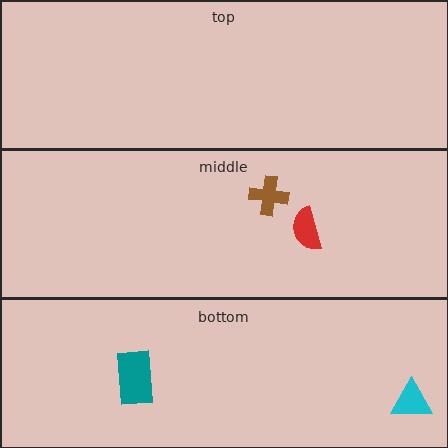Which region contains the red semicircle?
The middle region.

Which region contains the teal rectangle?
The bottom region.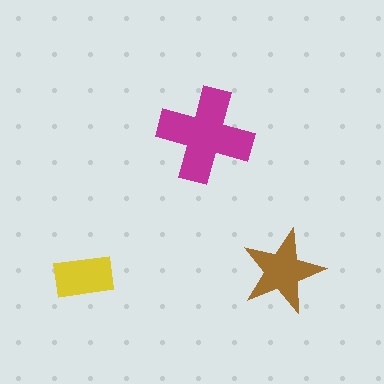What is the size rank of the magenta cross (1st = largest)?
1st.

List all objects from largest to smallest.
The magenta cross, the brown star, the yellow rectangle.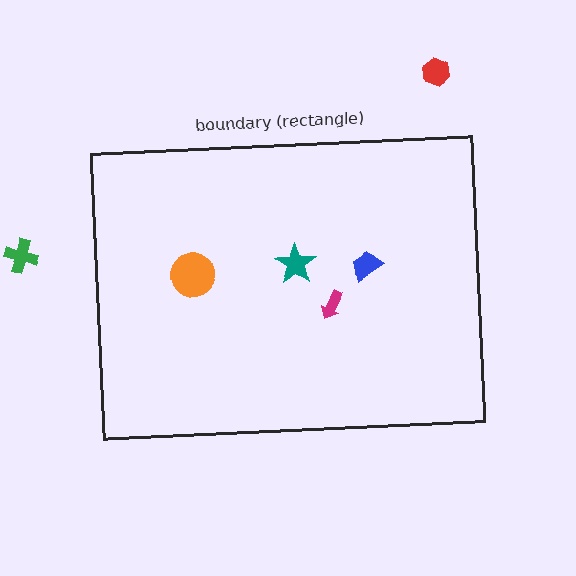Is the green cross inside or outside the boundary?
Outside.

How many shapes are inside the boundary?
4 inside, 2 outside.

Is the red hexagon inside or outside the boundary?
Outside.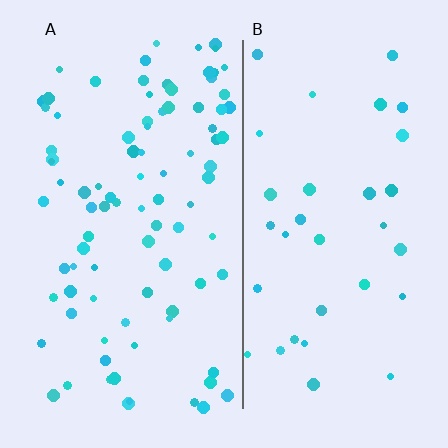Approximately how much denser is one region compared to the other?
Approximately 2.6× — region A over region B.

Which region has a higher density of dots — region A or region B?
A (the left).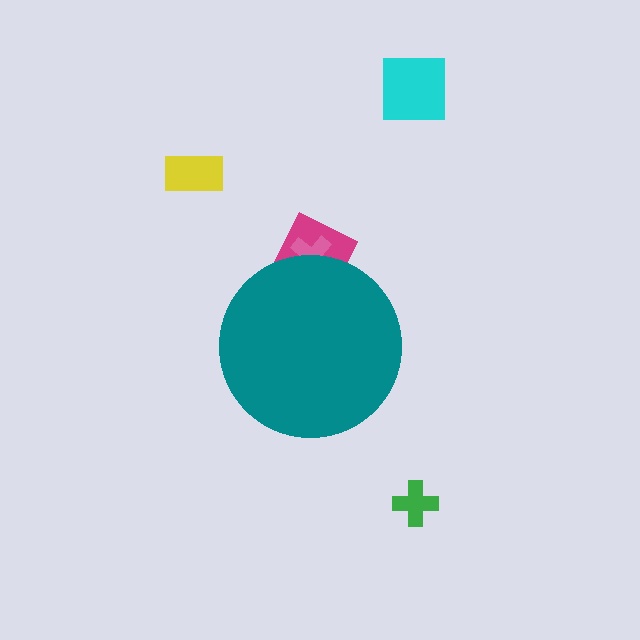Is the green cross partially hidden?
No, the green cross is fully visible.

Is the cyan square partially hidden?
No, the cyan square is fully visible.